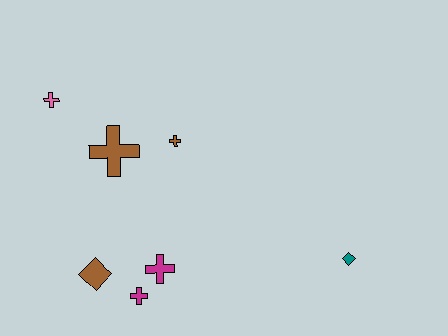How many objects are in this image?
There are 7 objects.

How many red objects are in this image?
There are no red objects.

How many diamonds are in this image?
There are 2 diamonds.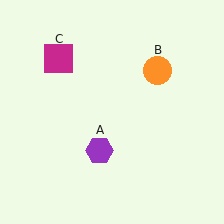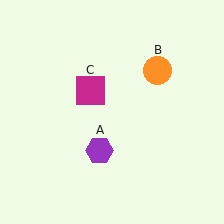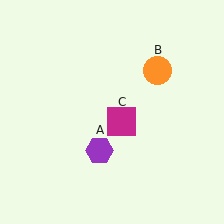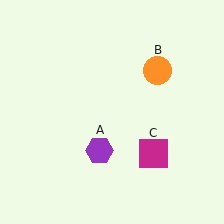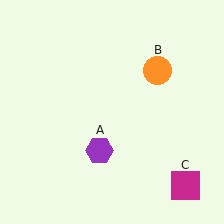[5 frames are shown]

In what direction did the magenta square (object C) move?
The magenta square (object C) moved down and to the right.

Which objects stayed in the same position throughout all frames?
Purple hexagon (object A) and orange circle (object B) remained stationary.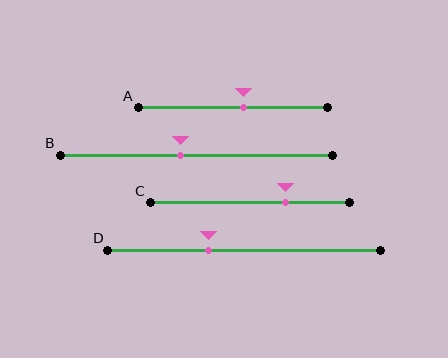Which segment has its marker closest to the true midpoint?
Segment A has its marker closest to the true midpoint.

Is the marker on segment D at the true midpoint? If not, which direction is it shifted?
No, the marker on segment D is shifted to the left by about 13% of the segment length.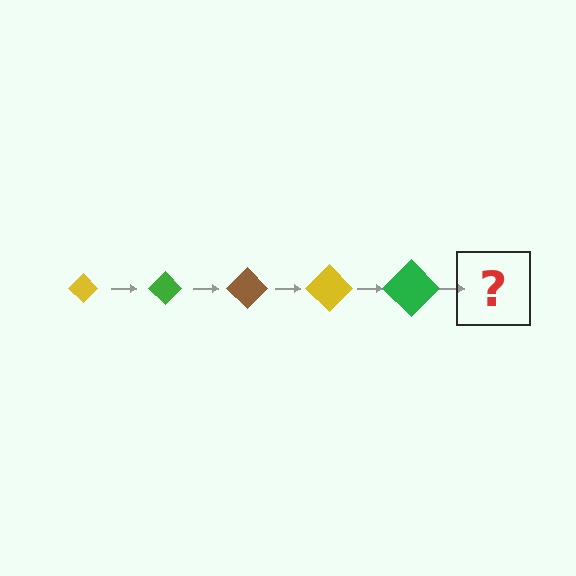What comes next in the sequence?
The next element should be a brown diamond, larger than the previous one.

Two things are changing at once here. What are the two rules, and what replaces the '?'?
The two rules are that the diamond grows larger each step and the color cycles through yellow, green, and brown. The '?' should be a brown diamond, larger than the previous one.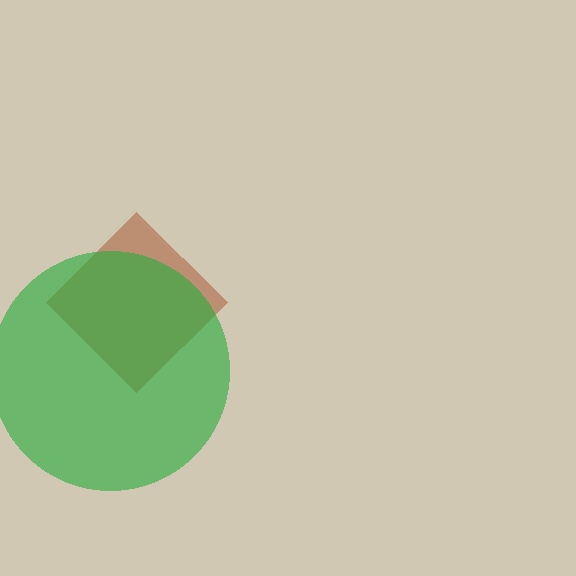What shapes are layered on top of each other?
The layered shapes are: a brown diamond, a green circle.